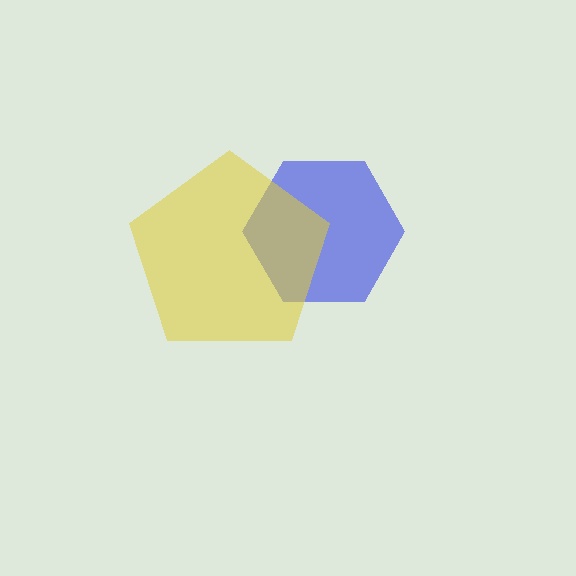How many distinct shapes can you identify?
There are 2 distinct shapes: a blue hexagon, a yellow pentagon.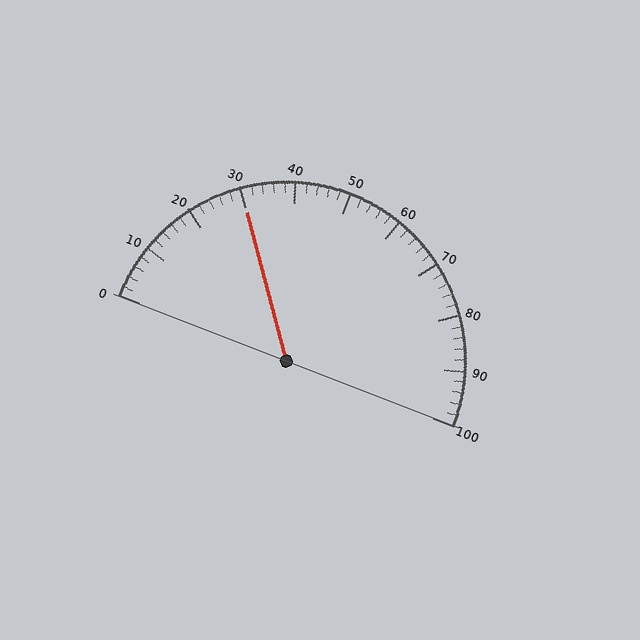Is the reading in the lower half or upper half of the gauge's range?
The reading is in the lower half of the range (0 to 100).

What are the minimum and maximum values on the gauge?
The gauge ranges from 0 to 100.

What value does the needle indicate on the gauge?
The needle indicates approximately 30.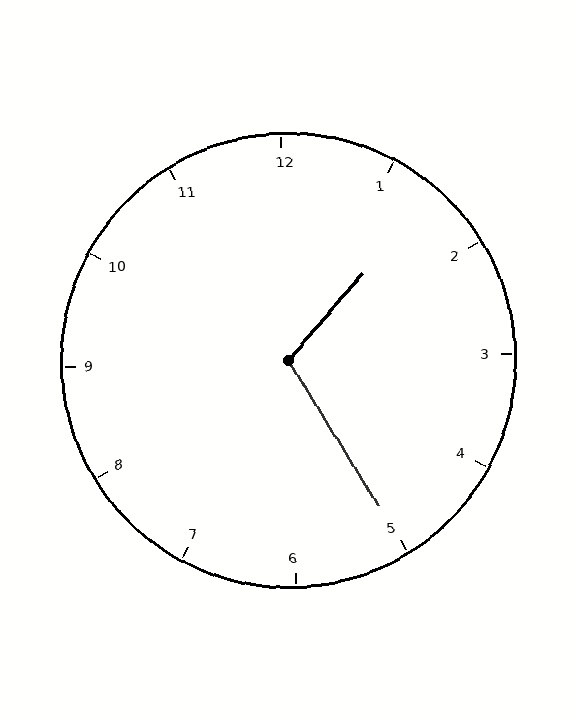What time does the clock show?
1:25.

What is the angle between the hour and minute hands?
Approximately 108 degrees.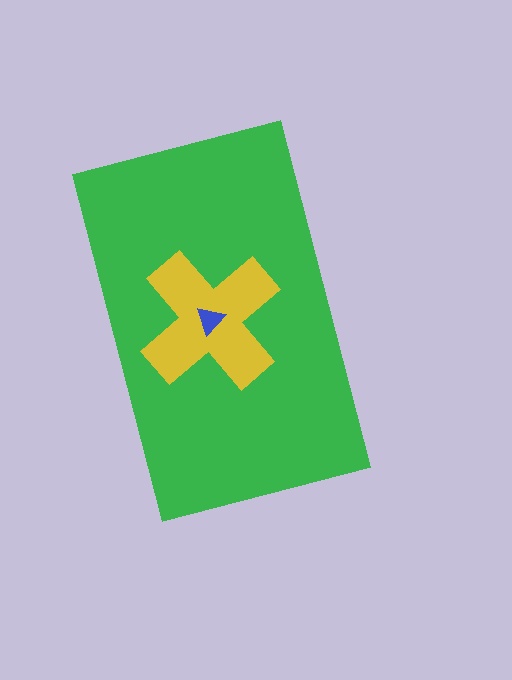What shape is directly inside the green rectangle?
The yellow cross.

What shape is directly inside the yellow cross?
The blue triangle.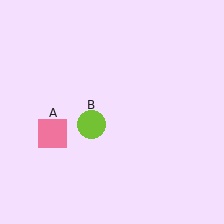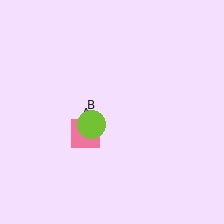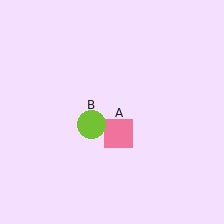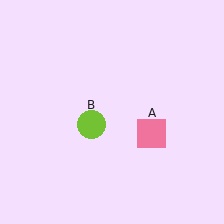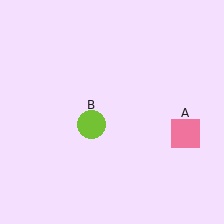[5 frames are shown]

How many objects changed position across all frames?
1 object changed position: pink square (object A).